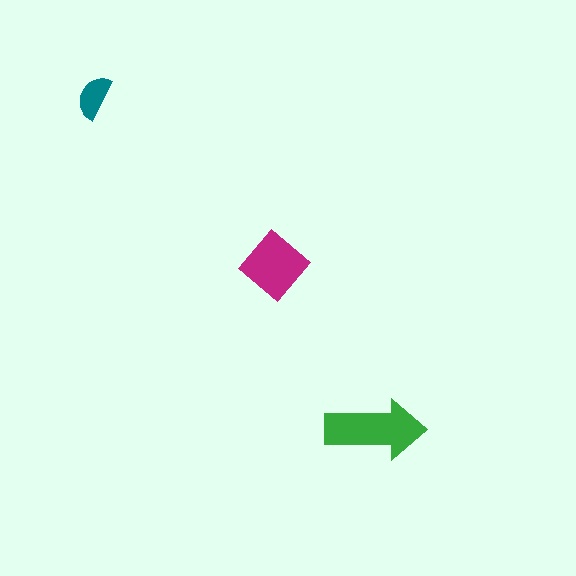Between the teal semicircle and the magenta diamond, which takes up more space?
The magenta diamond.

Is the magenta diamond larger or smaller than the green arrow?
Smaller.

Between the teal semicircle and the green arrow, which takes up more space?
The green arrow.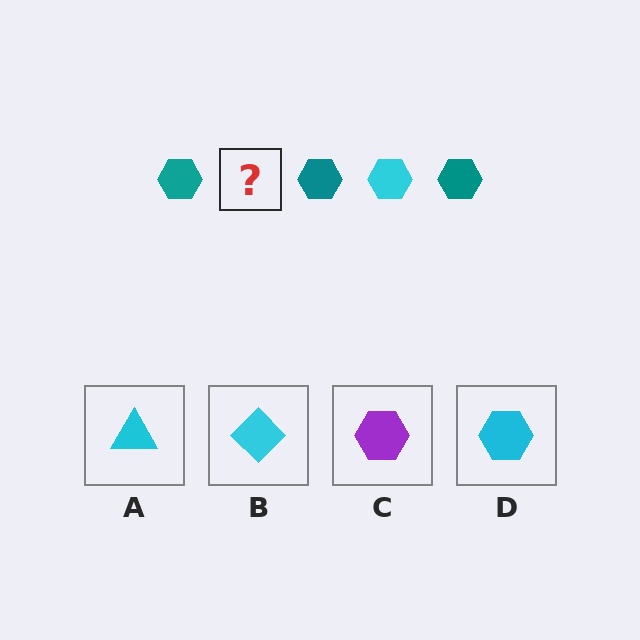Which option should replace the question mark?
Option D.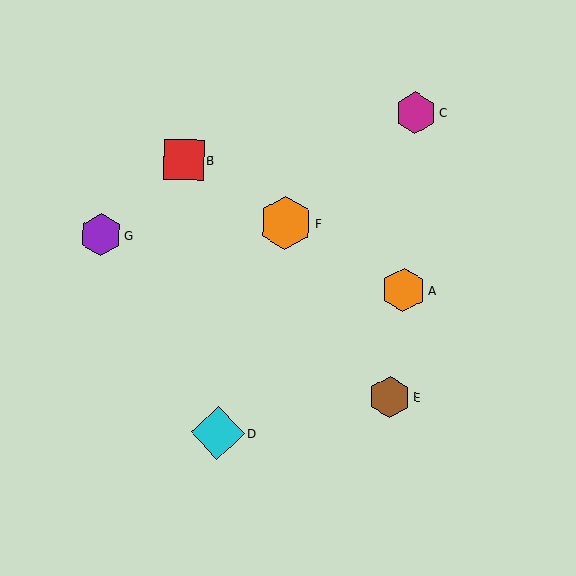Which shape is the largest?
The cyan diamond (labeled D) is the largest.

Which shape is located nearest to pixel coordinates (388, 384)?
The brown hexagon (labeled E) at (390, 397) is nearest to that location.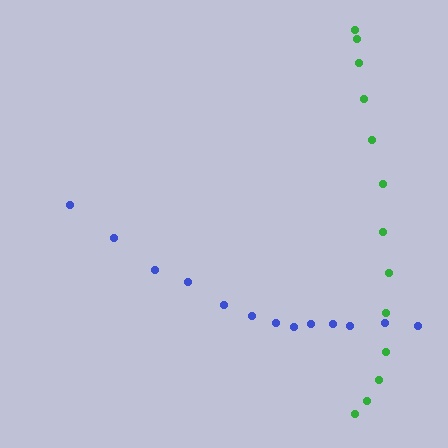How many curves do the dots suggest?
There are 2 distinct paths.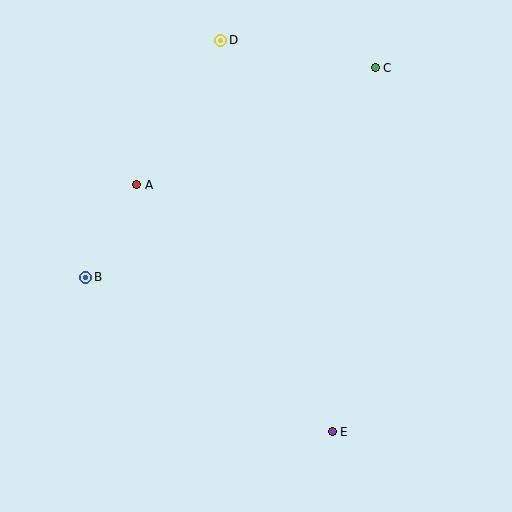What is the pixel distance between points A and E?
The distance between A and E is 315 pixels.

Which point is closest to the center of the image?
Point A at (137, 185) is closest to the center.